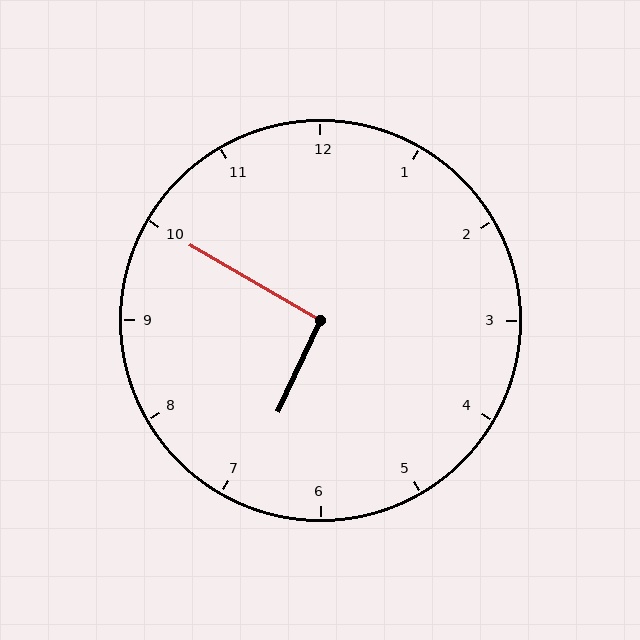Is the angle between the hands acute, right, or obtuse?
It is right.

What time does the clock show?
6:50.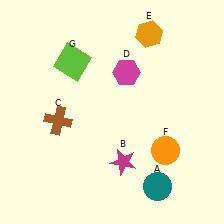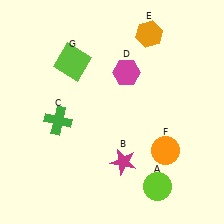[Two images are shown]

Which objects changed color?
A changed from teal to lime. C changed from brown to green.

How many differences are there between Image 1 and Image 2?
There are 2 differences between the two images.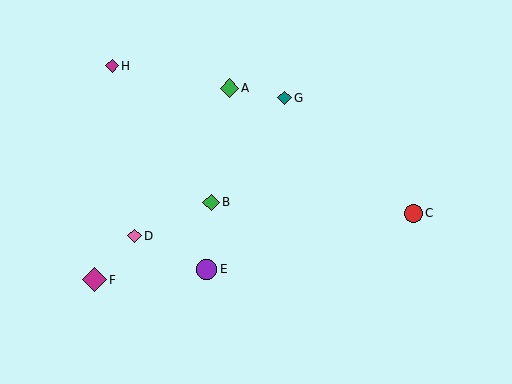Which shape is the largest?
The magenta diamond (labeled F) is the largest.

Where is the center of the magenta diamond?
The center of the magenta diamond is at (112, 66).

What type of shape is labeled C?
Shape C is a red circle.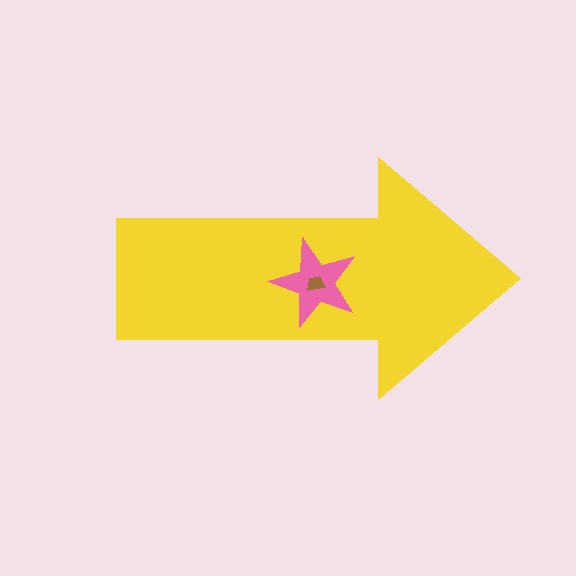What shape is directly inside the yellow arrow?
The pink star.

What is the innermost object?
The brown trapezoid.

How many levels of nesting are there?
3.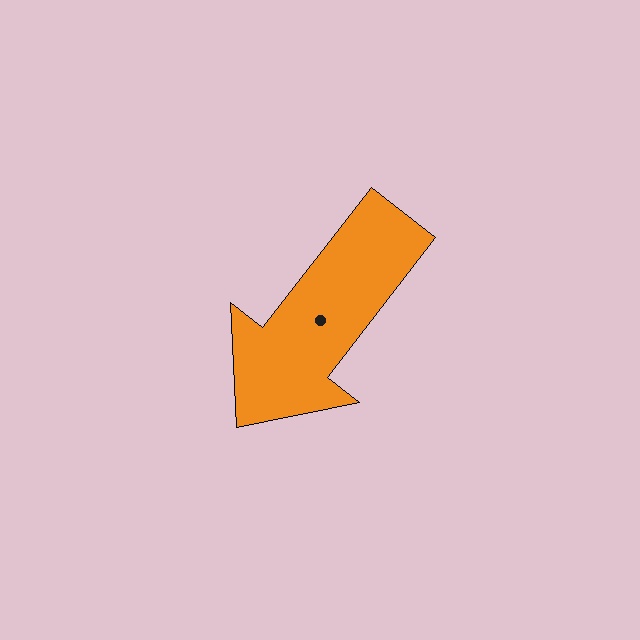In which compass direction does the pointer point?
Southwest.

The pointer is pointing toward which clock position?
Roughly 7 o'clock.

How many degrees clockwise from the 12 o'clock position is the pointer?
Approximately 218 degrees.